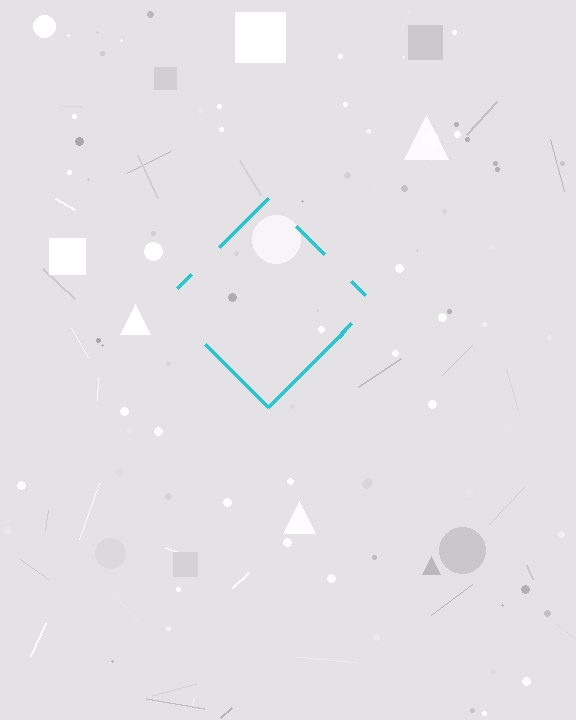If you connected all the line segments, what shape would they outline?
They would outline a diamond.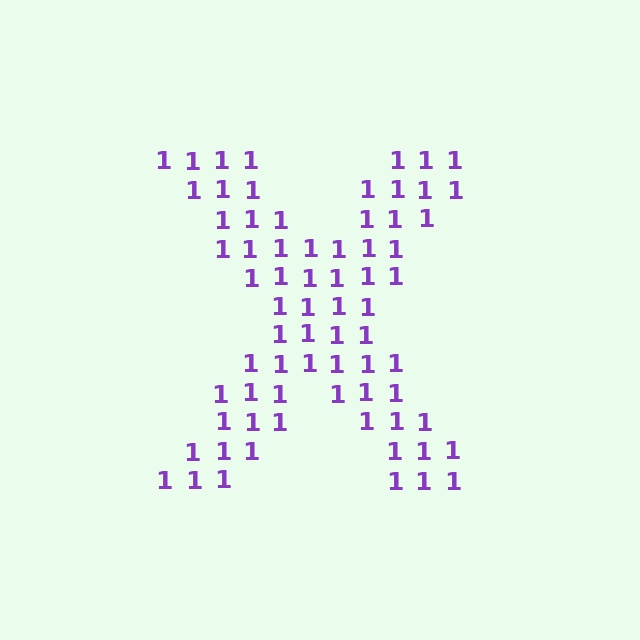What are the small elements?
The small elements are digit 1's.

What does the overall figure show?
The overall figure shows the letter X.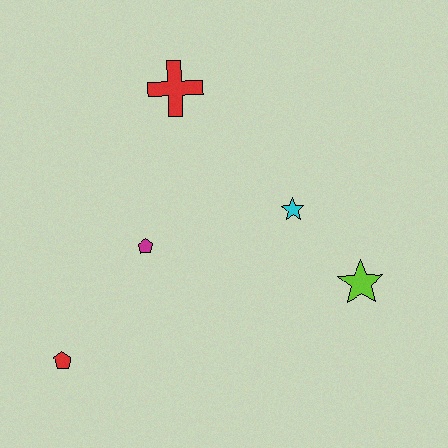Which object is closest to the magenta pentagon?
The red pentagon is closest to the magenta pentagon.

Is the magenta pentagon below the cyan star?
Yes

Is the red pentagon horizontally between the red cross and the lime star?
No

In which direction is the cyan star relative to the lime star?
The cyan star is above the lime star.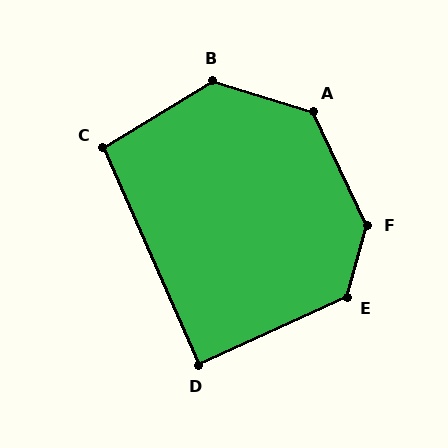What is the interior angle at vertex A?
Approximately 132 degrees (obtuse).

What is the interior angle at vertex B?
Approximately 132 degrees (obtuse).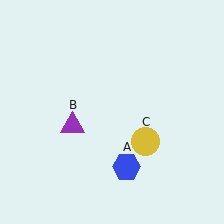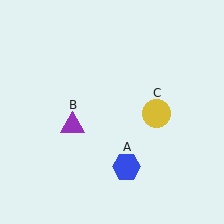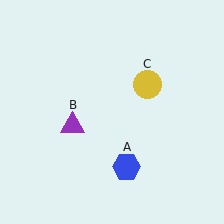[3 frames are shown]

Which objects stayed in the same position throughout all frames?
Blue hexagon (object A) and purple triangle (object B) remained stationary.